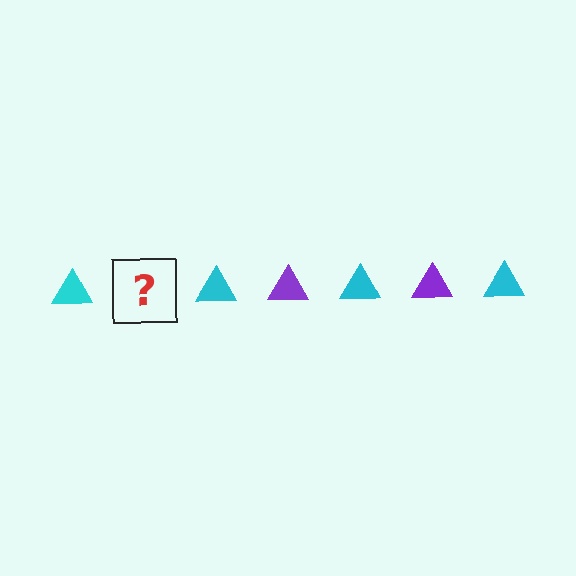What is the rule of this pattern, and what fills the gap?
The rule is that the pattern cycles through cyan, purple triangles. The gap should be filled with a purple triangle.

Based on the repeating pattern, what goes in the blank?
The blank should be a purple triangle.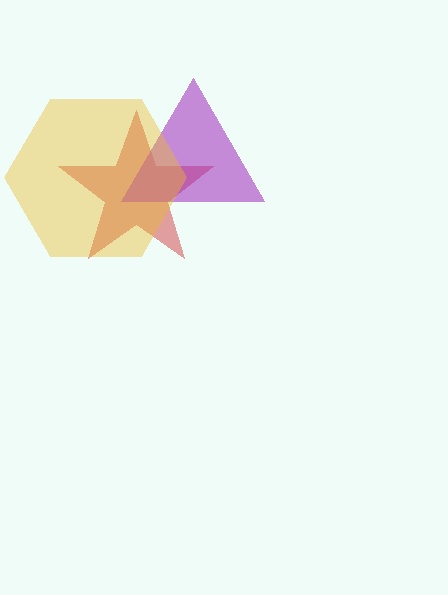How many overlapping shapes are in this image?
There are 3 overlapping shapes in the image.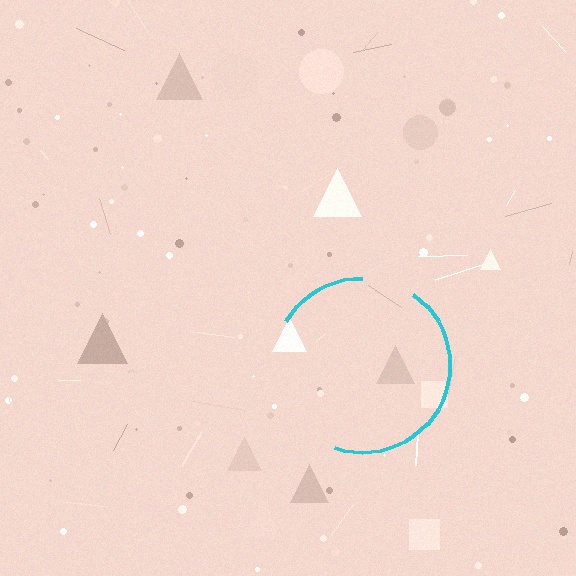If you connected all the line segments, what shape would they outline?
They would outline a circle.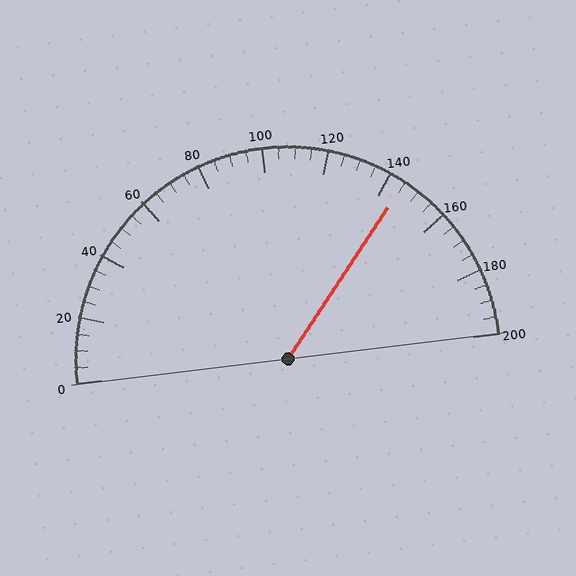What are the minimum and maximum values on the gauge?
The gauge ranges from 0 to 200.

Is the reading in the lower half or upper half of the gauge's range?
The reading is in the upper half of the range (0 to 200).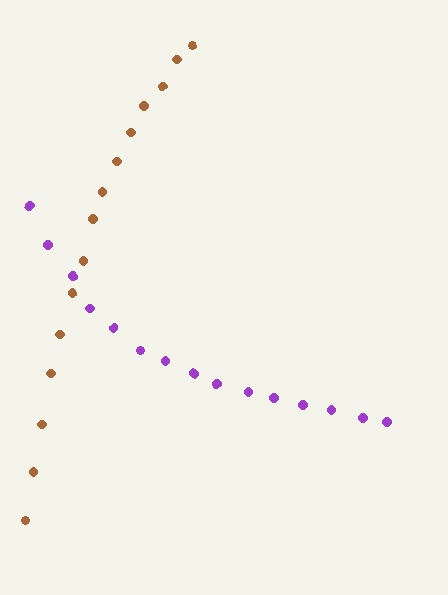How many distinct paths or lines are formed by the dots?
There are 2 distinct paths.